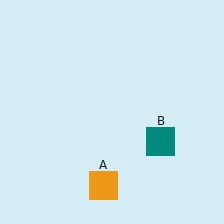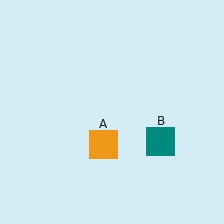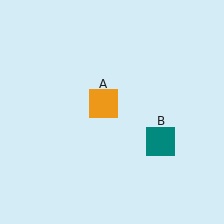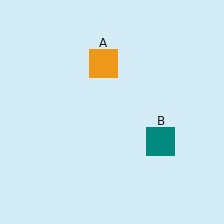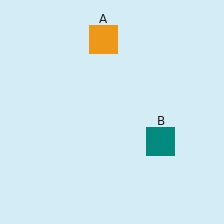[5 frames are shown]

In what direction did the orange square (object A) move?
The orange square (object A) moved up.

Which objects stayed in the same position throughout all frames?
Teal square (object B) remained stationary.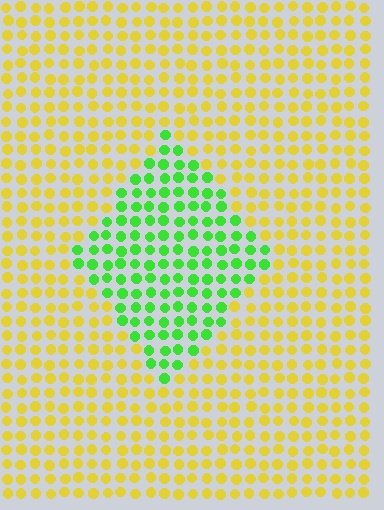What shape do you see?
I see a diamond.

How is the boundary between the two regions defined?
The boundary is defined purely by a slight shift in hue (about 64 degrees). Spacing, size, and orientation are identical on both sides.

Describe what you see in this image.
The image is filled with small yellow elements in a uniform arrangement. A diamond-shaped region is visible where the elements are tinted to a slightly different hue, forming a subtle color boundary.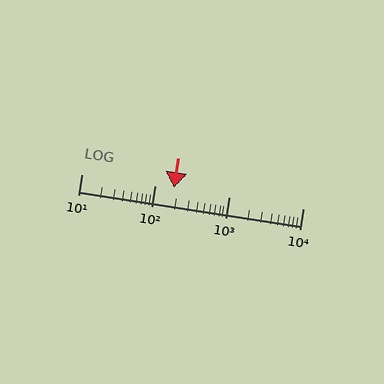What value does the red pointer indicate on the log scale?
The pointer indicates approximately 180.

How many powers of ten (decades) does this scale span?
The scale spans 3 decades, from 10 to 10000.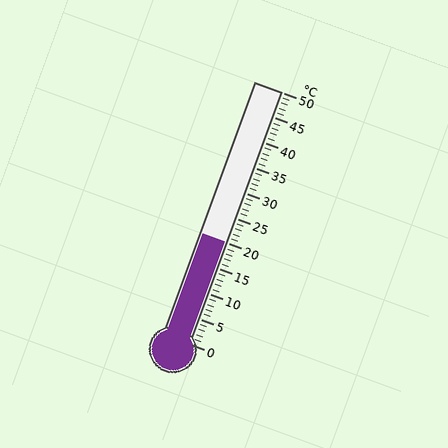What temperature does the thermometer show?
The thermometer shows approximately 20°C.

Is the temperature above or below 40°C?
The temperature is below 40°C.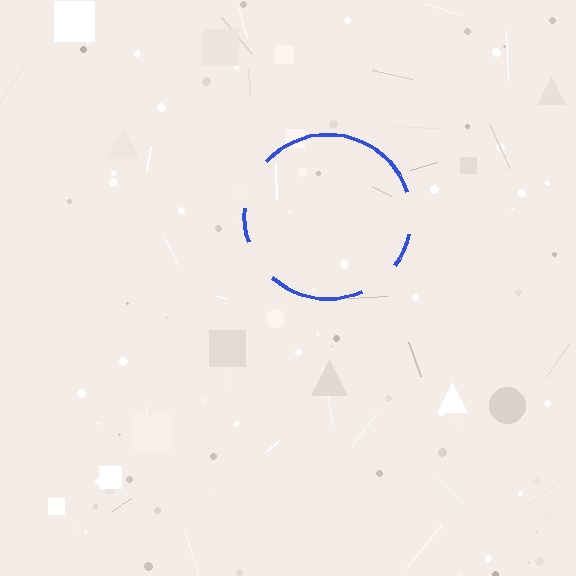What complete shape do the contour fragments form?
The contour fragments form a circle.